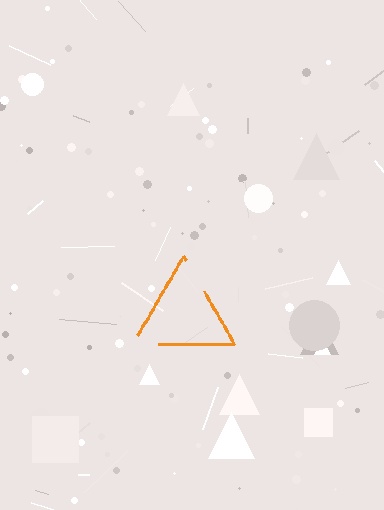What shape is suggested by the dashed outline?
The dashed outline suggests a triangle.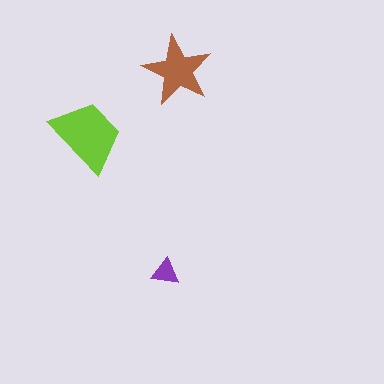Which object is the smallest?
The purple triangle.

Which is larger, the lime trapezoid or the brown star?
The lime trapezoid.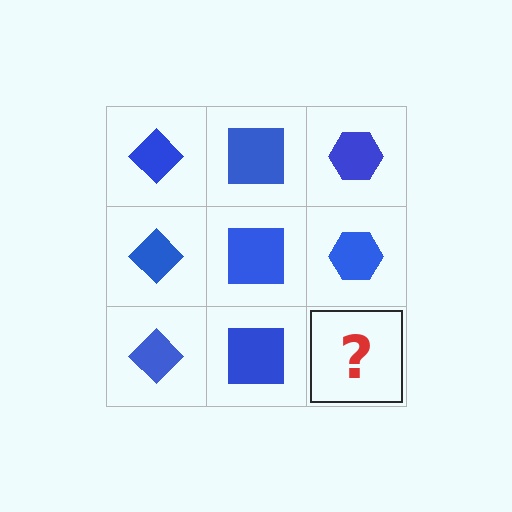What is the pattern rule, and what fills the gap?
The rule is that each column has a consistent shape. The gap should be filled with a blue hexagon.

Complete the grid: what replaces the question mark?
The question mark should be replaced with a blue hexagon.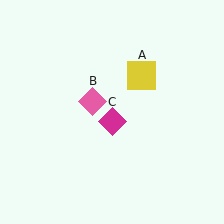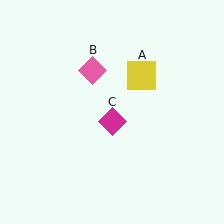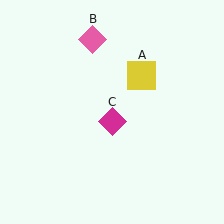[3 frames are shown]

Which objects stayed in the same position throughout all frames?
Yellow square (object A) and magenta diamond (object C) remained stationary.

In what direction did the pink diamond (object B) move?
The pink diamond (object B) moved up.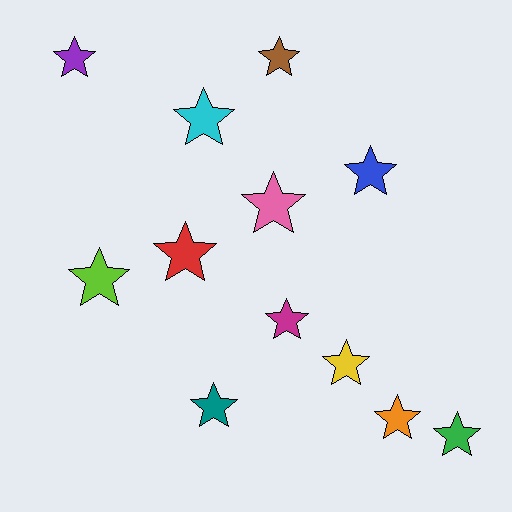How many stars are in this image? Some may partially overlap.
There are 12 stars.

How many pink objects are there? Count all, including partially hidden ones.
There is 1 pink object.